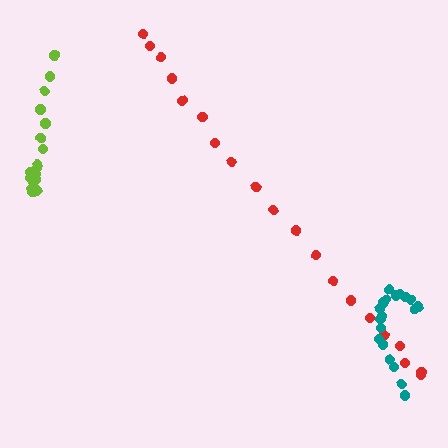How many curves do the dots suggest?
There are 3 distinct paths.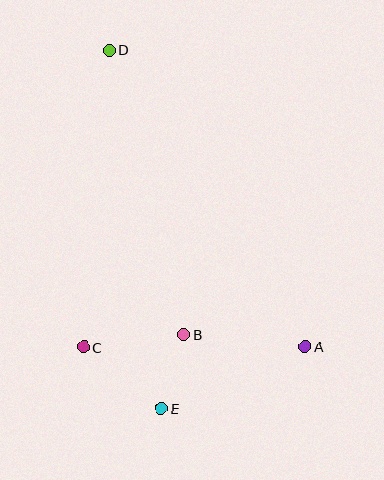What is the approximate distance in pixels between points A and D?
The distance between A and D is approximately 356 pixels.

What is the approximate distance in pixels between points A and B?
The distance between A and B is approximately 123 pixels.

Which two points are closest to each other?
Points B and E are closest to each other.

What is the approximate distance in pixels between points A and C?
The distance between A and C is approximately 222 pixels.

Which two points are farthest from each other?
Points D and E are farthest from each other.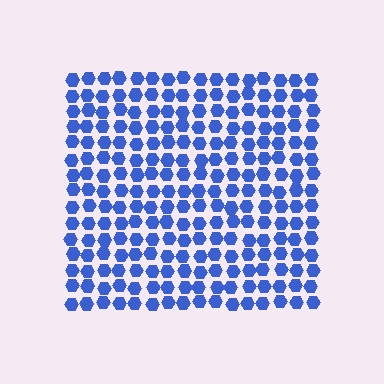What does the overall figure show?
The overall figure shows a square.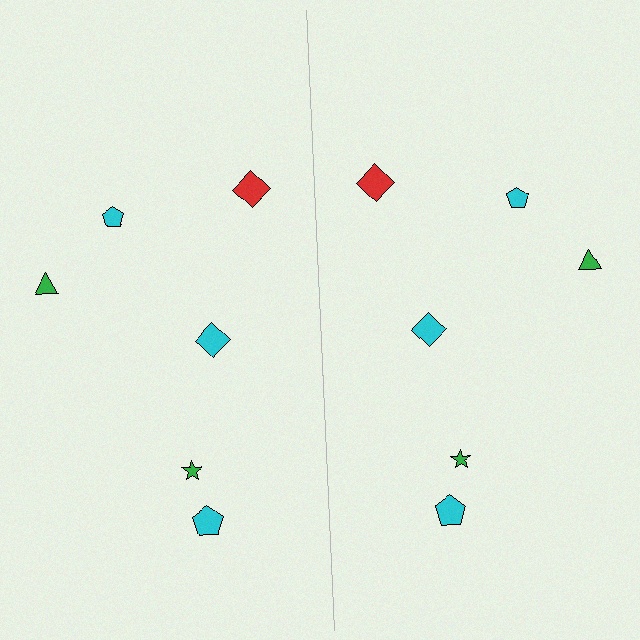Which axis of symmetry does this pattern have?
The pattern has a vertical axis of symmetry running through the center of the image.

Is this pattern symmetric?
Yes, this pattern has bilateral (reflection) symmetry.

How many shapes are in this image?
There are 12 shapes in this image.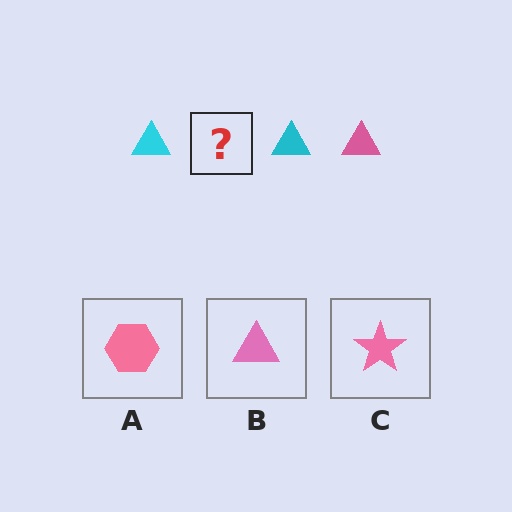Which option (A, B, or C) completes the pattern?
B.